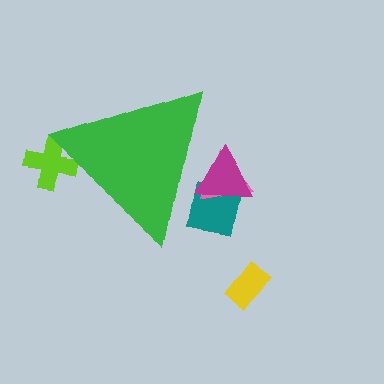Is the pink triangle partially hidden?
Yes, the pink triangle is partially hidden behind the green triangle.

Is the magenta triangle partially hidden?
Yes, the magenta triangle is partially hidden behind the green triangle.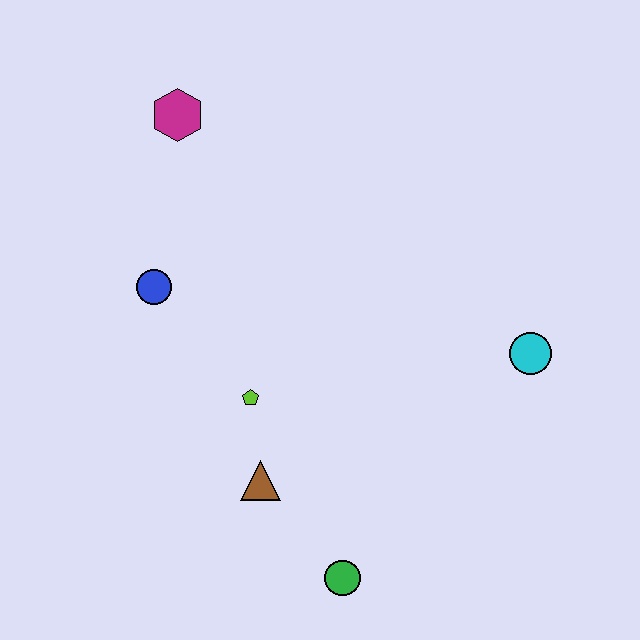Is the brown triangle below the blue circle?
Yes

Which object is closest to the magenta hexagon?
The blue circle is closest to the magenta hexagon.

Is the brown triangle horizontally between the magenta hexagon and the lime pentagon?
No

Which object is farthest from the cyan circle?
The magenta hexagon is farthest from the cyan circle.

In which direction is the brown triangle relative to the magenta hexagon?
The brown triangle is below the magenta hexagon.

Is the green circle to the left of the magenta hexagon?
No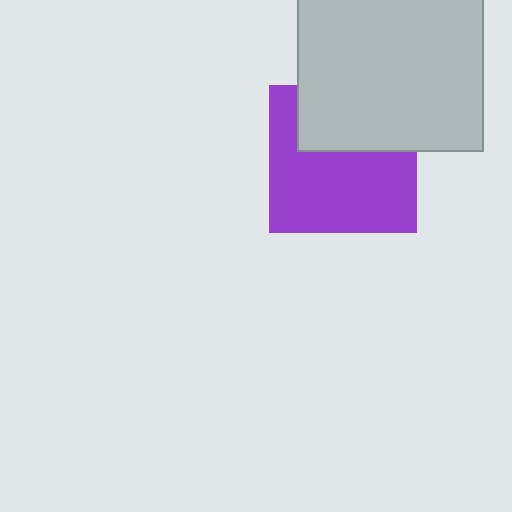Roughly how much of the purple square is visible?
About half of it is visible (roughly 64%).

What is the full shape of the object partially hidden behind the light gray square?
The partially hidden object is a purple square.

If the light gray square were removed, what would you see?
You would see the complete purple square.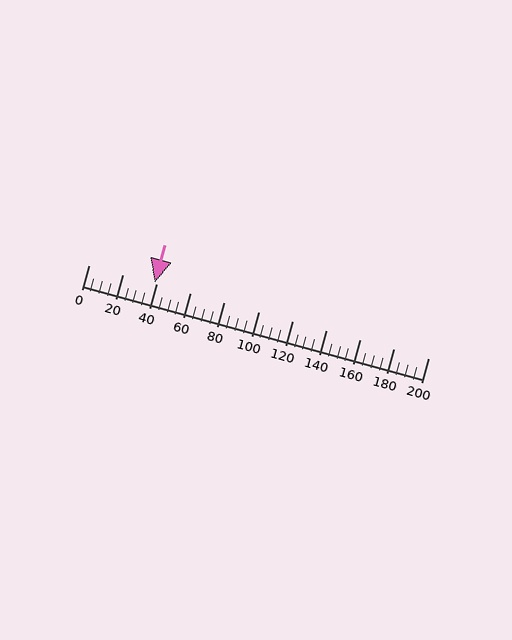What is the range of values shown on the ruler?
The ruler shows values from 0 to 200.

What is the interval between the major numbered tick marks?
The major tick marks are spaced 20 units apart.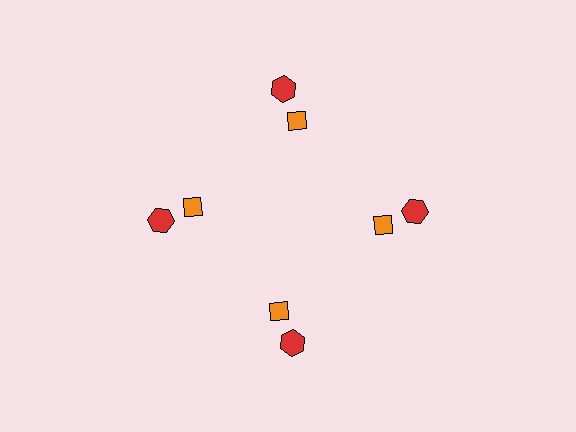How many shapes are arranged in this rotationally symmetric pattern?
There are 8 shapes, arranged in 4 groups of 2.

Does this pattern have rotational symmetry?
Yes, this pattern has 4-fold rotational symmetry. It looks the same after rotating 90 degrees around the center.